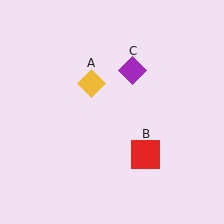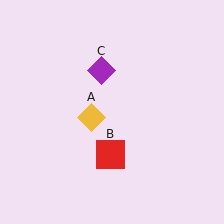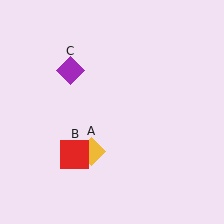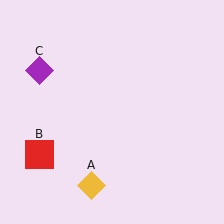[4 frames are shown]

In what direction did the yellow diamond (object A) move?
The yellow diamond (object A) moved down.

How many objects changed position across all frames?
3 objects changed position: yellow diamond (object A), red square (object B), purple diamond (object C).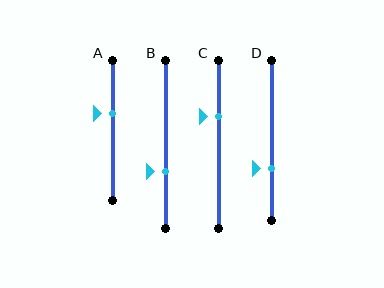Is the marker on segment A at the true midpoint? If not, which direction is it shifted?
No, the marker on segment A is shifted upward by about 12% of the segment length.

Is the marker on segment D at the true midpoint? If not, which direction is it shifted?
No, the marker on segment D is shifted downward by about 18% of the segment length.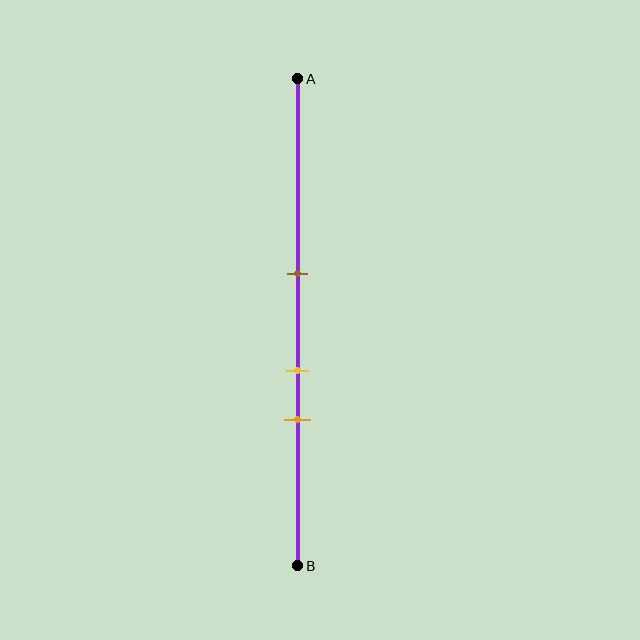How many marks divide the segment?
There are 3 marks dividing the segment.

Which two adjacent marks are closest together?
The yellow and orange marks are the closest adjacent pair.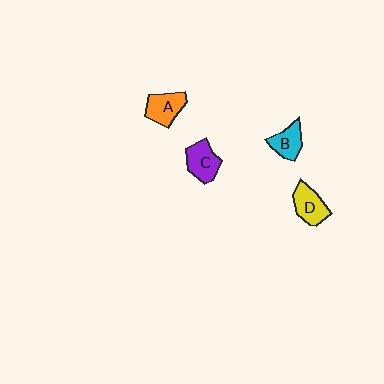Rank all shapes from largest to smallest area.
From largest to smallest: C (purple), D (yellow), A (orange), B (cyan).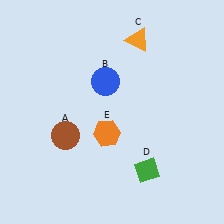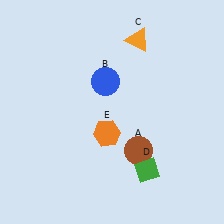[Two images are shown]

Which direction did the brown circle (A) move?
The brown circle (A) moved right.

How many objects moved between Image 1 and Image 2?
1 object moved between the two images.